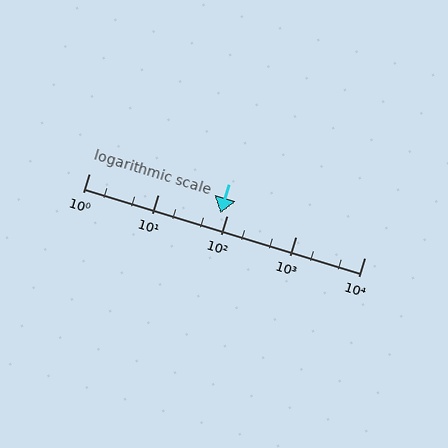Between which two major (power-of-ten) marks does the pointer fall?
The pointer is between 10 and 100.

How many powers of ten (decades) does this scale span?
The scale spans 4 decades, from 1 to 10000.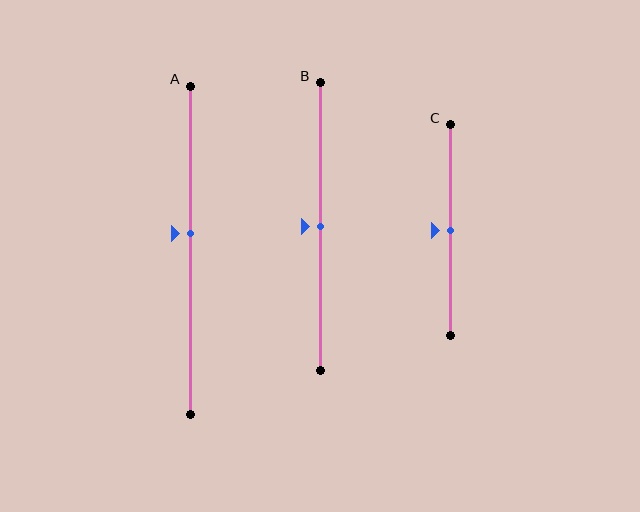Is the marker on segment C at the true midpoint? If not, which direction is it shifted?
Yes, the marker on segment C is at the true midpoint.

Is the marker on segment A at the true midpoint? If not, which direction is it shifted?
No, the marker on segment A is shifted upward by about 5% of the segment length.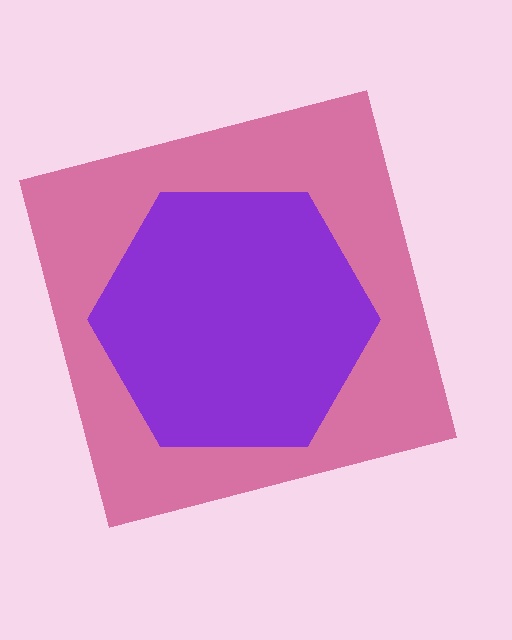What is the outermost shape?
The pink square.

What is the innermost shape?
The purple hexagon.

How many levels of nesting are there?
2.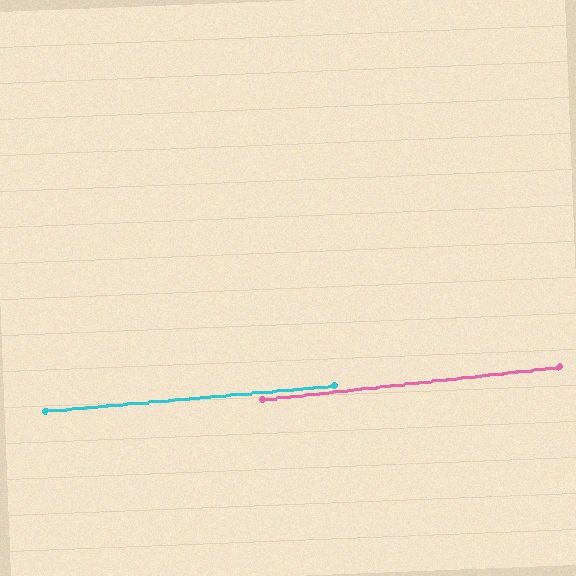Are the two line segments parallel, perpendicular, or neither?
Parallel — their directions differ by only 1.0°.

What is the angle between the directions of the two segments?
Approximately 1 degree.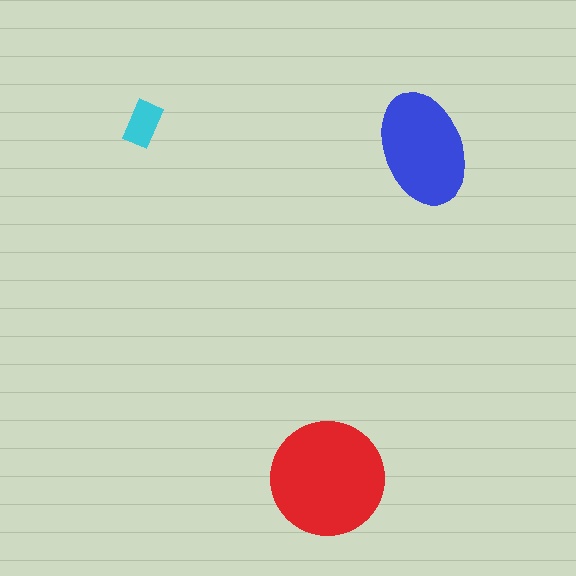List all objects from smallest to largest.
The cyan rectangle, the blue ellipse, the red circle.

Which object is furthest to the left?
The cyan rectangle is leftmost.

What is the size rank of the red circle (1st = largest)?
1st.